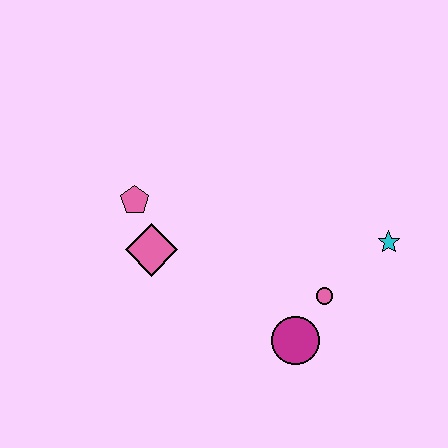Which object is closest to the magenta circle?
The pink circle is closest to the magenta circle.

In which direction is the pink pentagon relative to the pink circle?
The pink pentagon is to the left of the pink circle.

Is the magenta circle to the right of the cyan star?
No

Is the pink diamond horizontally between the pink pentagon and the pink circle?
Yes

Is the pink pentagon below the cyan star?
No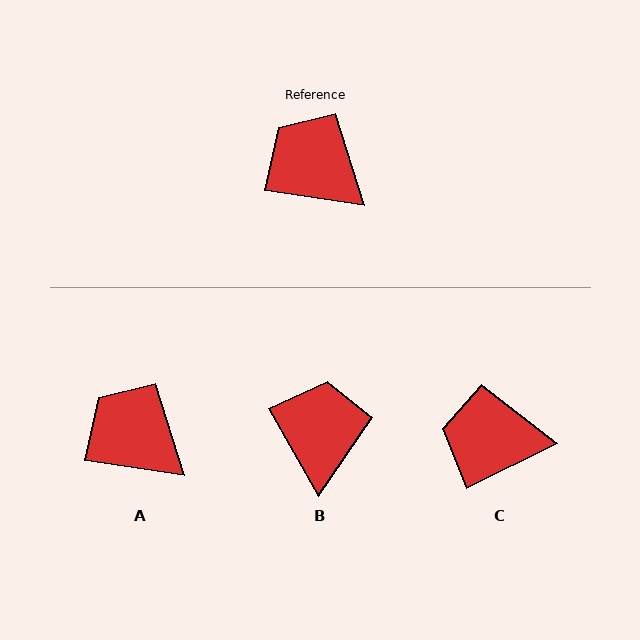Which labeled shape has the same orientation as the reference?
A.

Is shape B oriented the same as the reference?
No, it is off by about 53 degrees.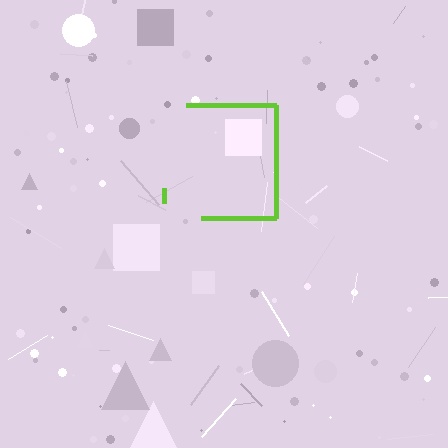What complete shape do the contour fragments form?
The contour fragments form a square.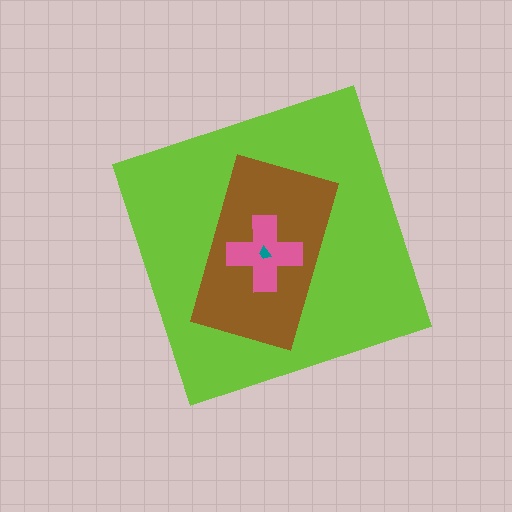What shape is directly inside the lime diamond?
The brown rectangle.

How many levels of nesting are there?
4.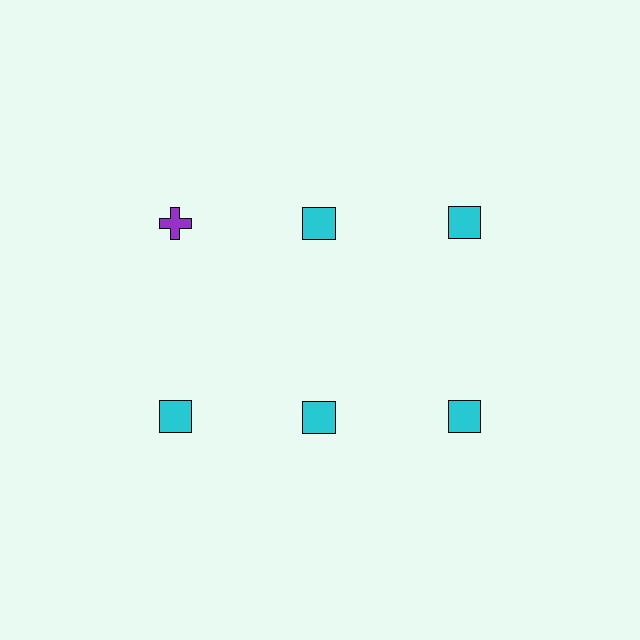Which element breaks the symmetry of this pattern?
The purple cross in the top row, leftmost column breaks the symmetry. All other shapes are cyan squares.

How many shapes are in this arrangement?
There are 6 shapes arranged in a grid pattern.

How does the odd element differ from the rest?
It differs in both color (purple instead of cyan) and shape (cross instead of square).